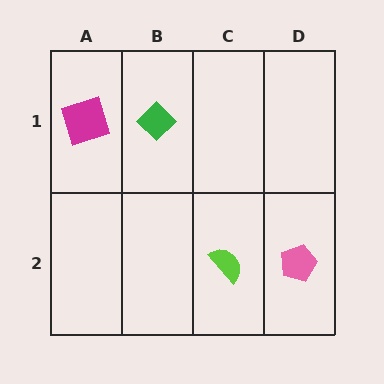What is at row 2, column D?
A pink pentagon.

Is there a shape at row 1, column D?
No, that cell is empty.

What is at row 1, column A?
A magenta square.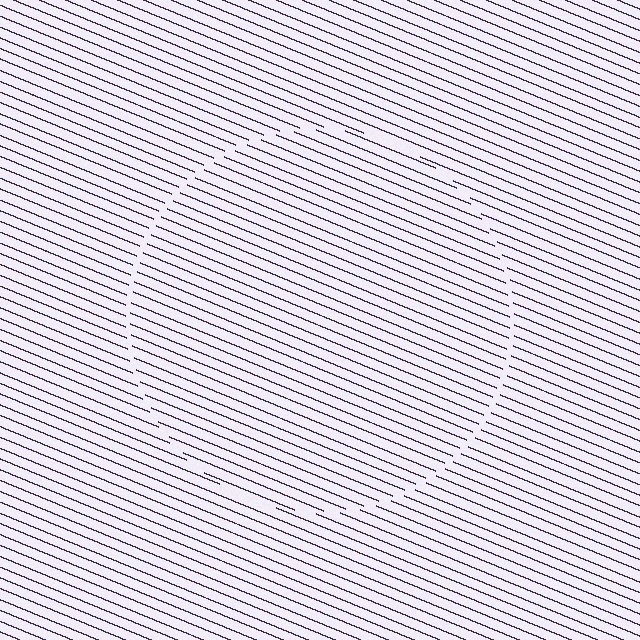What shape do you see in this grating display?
An illusory circle. The interior of the shape contains the same grating, shifted by half a period — the contour is defined by the phase discontinuity where line-ends from the inner and outer gratings abut.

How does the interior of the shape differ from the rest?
The interior of the shape contains the same grating, shifted by half a period — the contour is defined by the phase discontinuity where line-ends from the inner and outer gratings abut.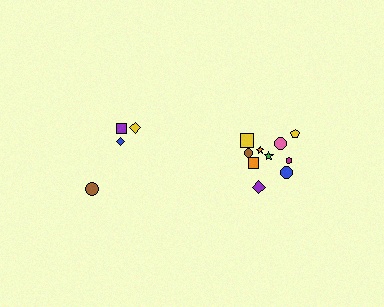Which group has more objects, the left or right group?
The right group.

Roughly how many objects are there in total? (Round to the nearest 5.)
Roughly 15 objects in total.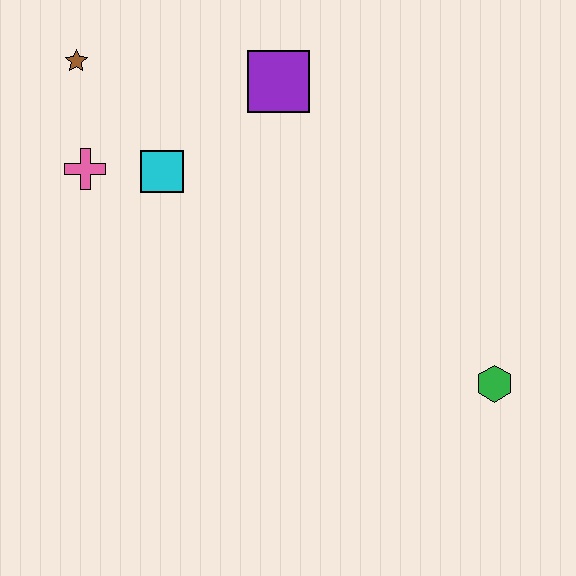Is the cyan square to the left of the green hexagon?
Yes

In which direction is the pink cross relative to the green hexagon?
The pink cross is to the left of the green hexagon.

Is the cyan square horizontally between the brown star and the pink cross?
No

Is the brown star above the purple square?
Yes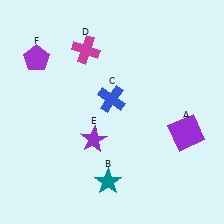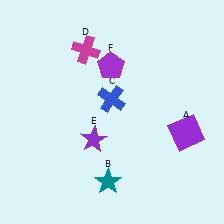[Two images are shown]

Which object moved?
The purple pentagon (F) moved right.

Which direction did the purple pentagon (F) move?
The purple pentagon (F) moved right.